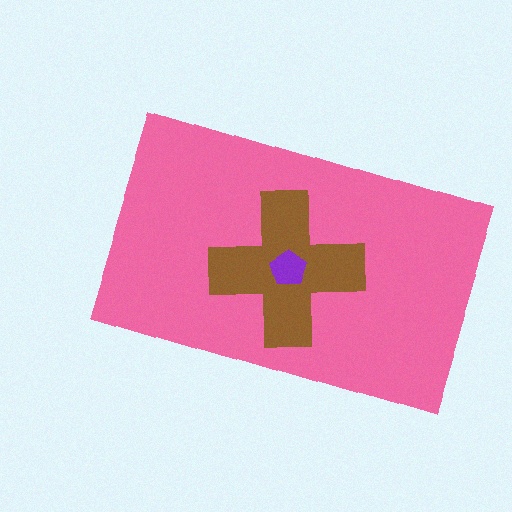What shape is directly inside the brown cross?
The purple pentagon.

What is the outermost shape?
The pink rectangle.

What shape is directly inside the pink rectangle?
The brown cross.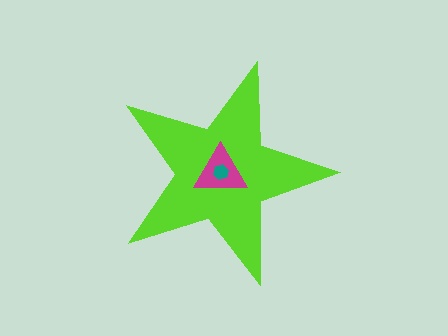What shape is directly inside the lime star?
The magenta triangle.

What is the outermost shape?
The lime star.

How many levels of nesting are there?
3.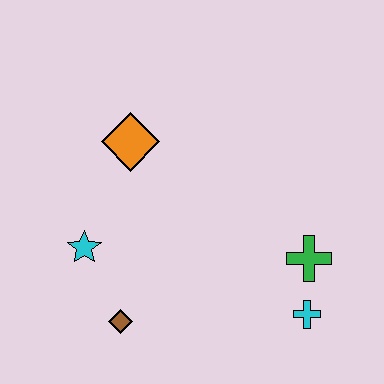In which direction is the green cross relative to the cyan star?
The green cross is to the right of the cyan star.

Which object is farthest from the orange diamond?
The cyan cross is farthest from the orange diamond.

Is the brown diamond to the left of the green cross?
Yes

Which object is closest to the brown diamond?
The cyan star is closest to the brown diamond.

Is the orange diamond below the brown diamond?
No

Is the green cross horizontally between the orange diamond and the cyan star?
No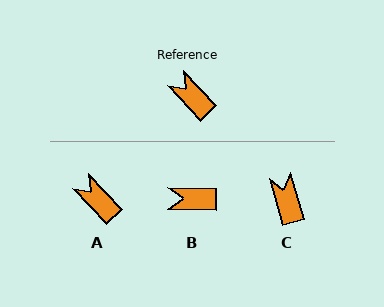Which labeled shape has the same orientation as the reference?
A.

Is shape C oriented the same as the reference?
No, it is off by about 27 degrees.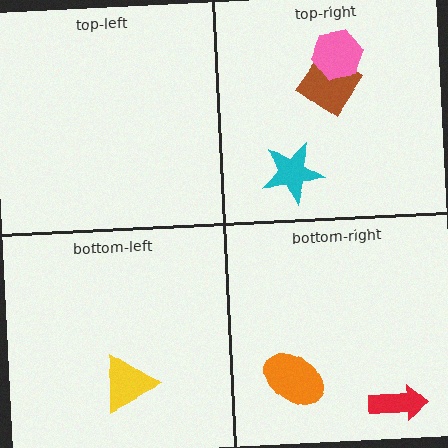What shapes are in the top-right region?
The brown diamond, the cyan star, the pink hexagon.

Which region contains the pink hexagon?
The top-right region.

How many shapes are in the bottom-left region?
1.